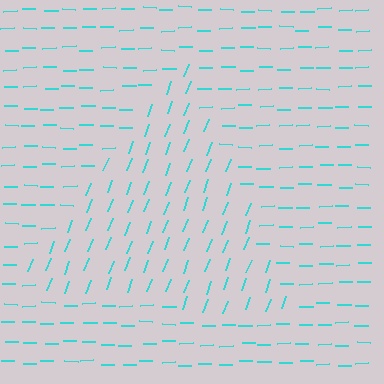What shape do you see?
I see a triangle.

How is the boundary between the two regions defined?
The boundary is defined purely by a change in line orientation (approximately 68 degrees difference). All lines are the same color and thickness.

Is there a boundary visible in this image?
Yes, there is a texture boundary formed by a change in line orientation.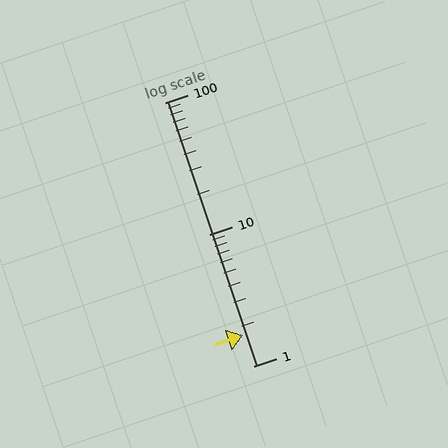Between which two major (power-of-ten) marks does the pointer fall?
The pointer is between 1 and 10.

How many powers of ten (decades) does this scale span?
The scale spans 2 decades, from 1 to 100.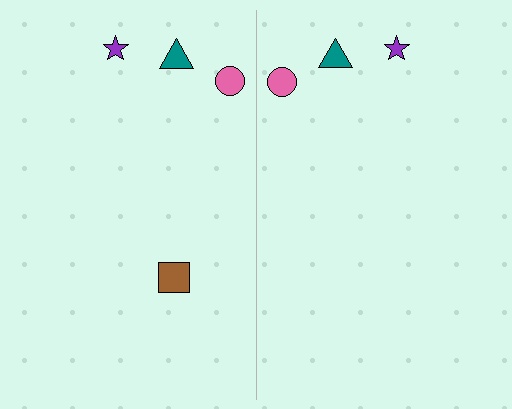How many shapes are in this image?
There are 7 shapes in this image.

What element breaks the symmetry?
A brown square is missing from the right side.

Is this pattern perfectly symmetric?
No, the pattern is not perfectly symmetric. A brown square is missing from the right side.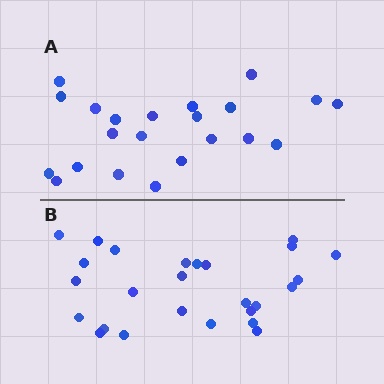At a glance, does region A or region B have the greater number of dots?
Region B (the bottom region) has more dots.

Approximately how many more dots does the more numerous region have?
Region B has about 4 more dots than region A.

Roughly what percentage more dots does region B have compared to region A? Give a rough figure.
About 20% more.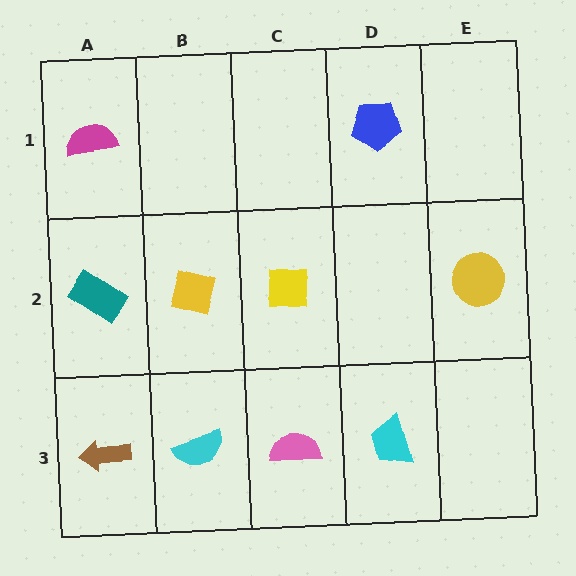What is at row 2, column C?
A yellow square.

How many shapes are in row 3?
4 shapes.